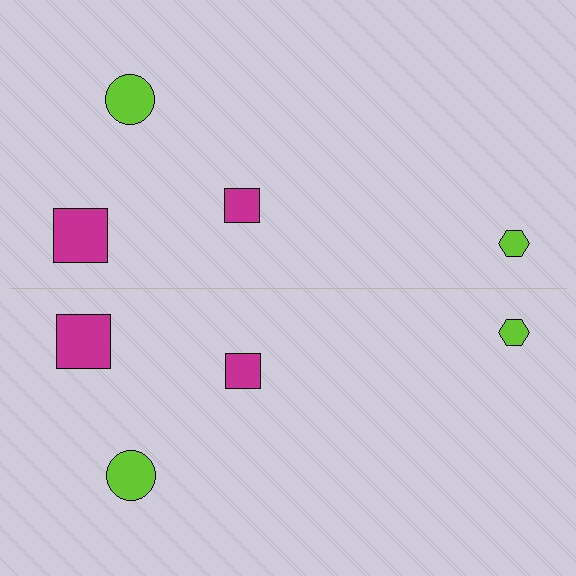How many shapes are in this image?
There are 8 shapes in this image.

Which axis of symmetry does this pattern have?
The pattern has a horizontal axis of symmetry running through the center of the image.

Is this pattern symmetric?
Yes, this pattern has bilateral (reflection) symmetry.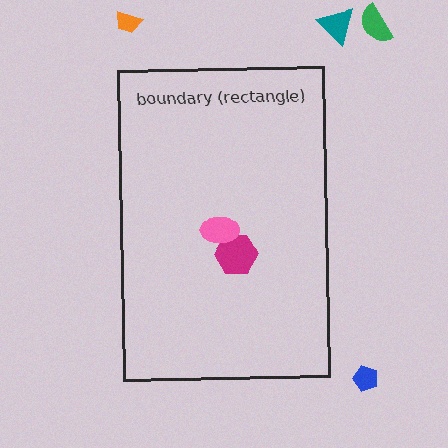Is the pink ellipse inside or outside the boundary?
Inside.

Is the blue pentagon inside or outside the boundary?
Outside.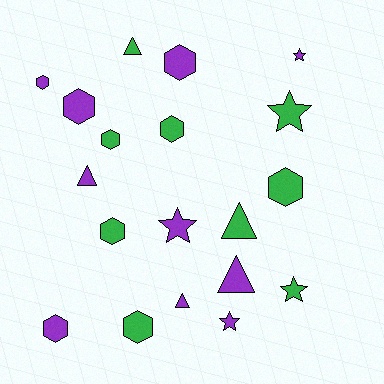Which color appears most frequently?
Purple, with 10 objects.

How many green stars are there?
There are 2 green stars.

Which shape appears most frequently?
Hexagon, with 9 objects.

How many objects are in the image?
There are 19 objects.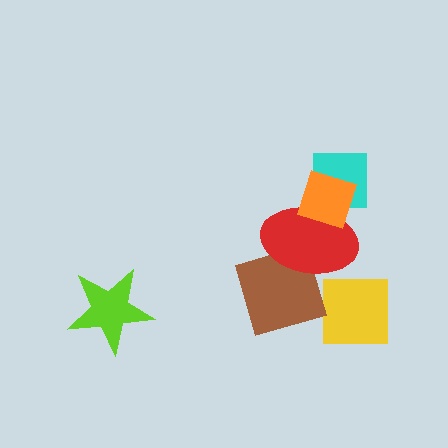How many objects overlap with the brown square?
1 object overlaps with the brown square.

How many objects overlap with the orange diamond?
2 objects overlap with the orange diamond.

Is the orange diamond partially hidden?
No, no other shape covers it.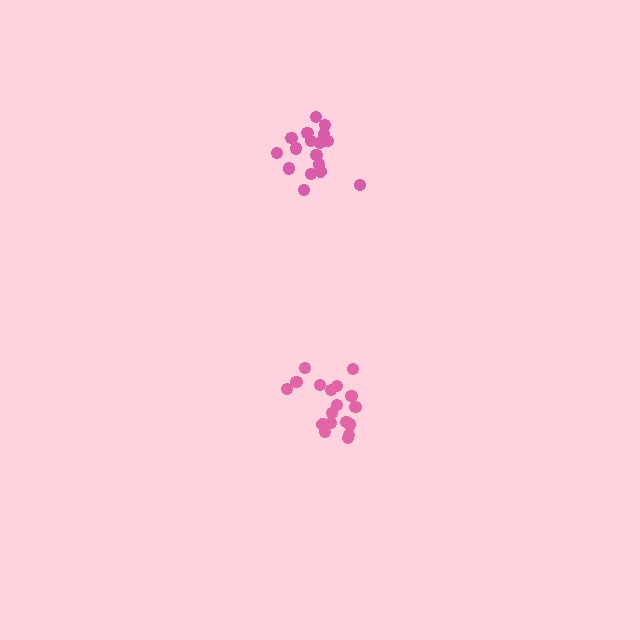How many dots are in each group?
Group 1: 18 dots, Group 2: 18 dots (36 total).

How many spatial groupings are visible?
There are 2 spatial groupings.